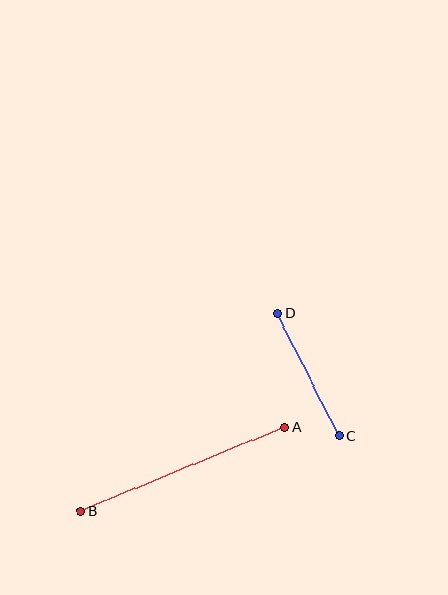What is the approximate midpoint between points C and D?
The midpoint is at approximately (308, 375) pixels.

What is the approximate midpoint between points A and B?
The midpoint is at approximately (183, 469) pixels.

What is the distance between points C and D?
The distance is approximately 137 pixels.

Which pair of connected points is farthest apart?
Points A and B are farthest apart.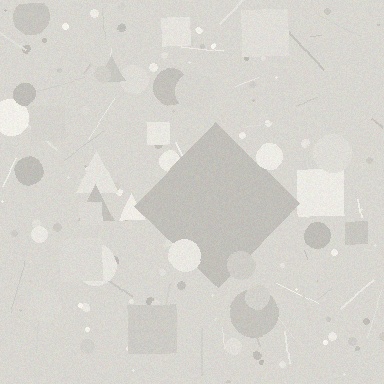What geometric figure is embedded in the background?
A diamond is embedded in the background.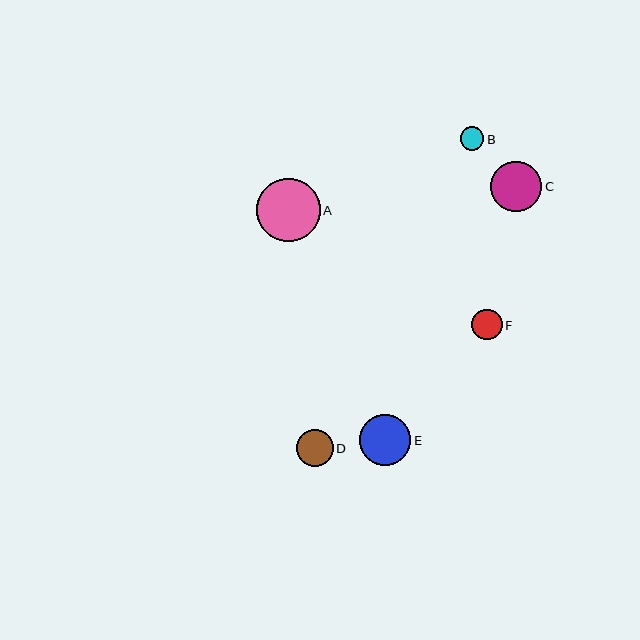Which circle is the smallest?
Circle B is the smallest with a size of approximately 23 pixels.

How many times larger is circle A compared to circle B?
Circle A is approximately 2.7 times the size of circle B.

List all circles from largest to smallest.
From largest to smallest: A, C, E, D, F, B.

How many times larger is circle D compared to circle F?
Circle D is approximately 1.2 times the size of circle F.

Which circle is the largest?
Circle A is the largest with a size of approximately 64 pixels.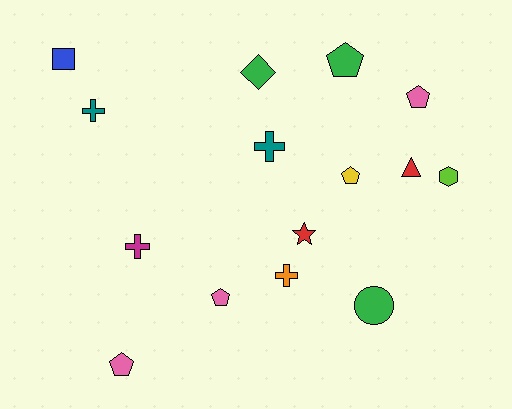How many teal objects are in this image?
There are 2 teal objects.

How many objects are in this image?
There are 15 objects.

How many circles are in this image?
There is 1 circle.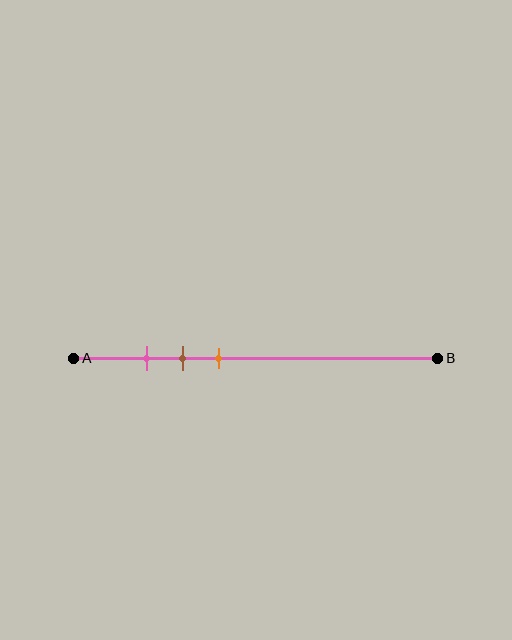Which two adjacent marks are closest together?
The pink and brown marks are the closest adjacent pair.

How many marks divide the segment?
There are 3 marks dividing the segment.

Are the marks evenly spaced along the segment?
Yes, the marks are approximately evenly spaced.